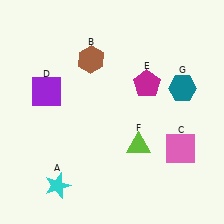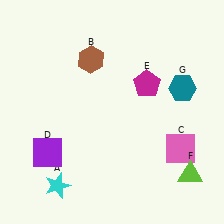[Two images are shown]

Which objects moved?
The objects that moved are: the purple square (D), the lime triangle (F).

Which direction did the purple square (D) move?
The purple square (D) moved down.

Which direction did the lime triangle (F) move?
The lime triangle (F) moved right.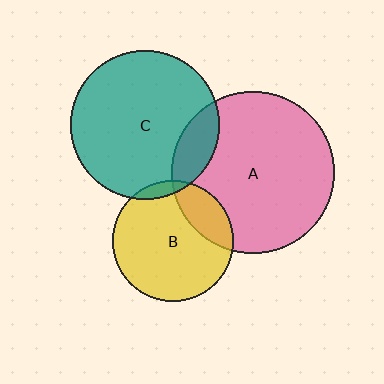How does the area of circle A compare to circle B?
Approximately 1.8 times.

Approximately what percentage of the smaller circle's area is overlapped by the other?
Approximately 20%.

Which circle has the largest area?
Circle A (pink).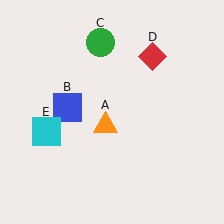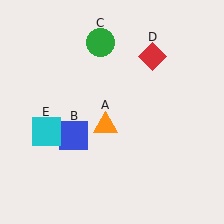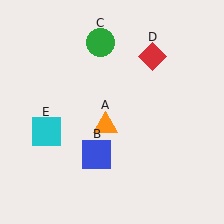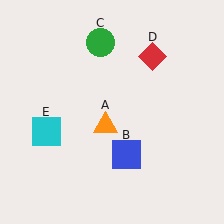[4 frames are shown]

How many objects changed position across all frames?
1 object changed position: blue square (object B).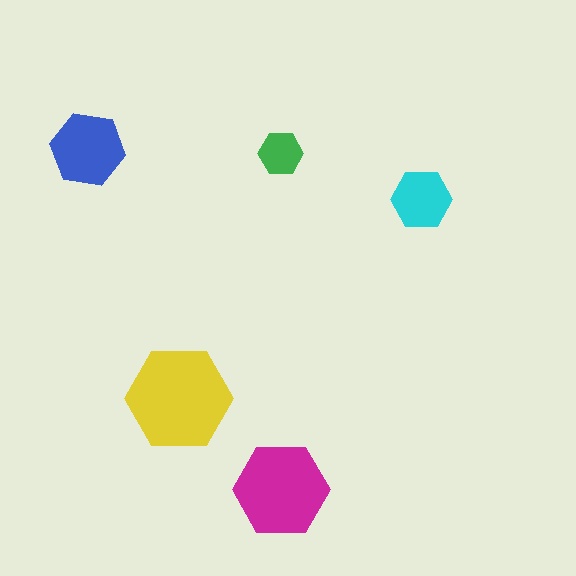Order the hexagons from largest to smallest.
the yellow one, the magenta one, the blue one, the cyan one, the green one.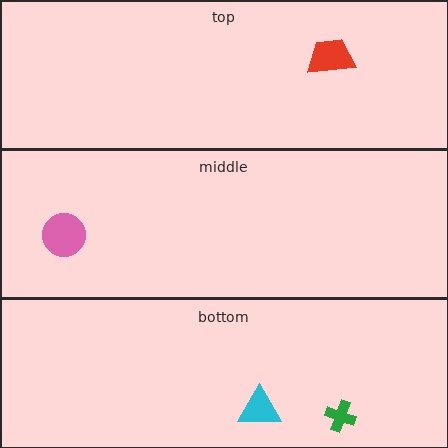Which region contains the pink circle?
The middle region.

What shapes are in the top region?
The red trapezoid.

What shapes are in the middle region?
The pink circle.